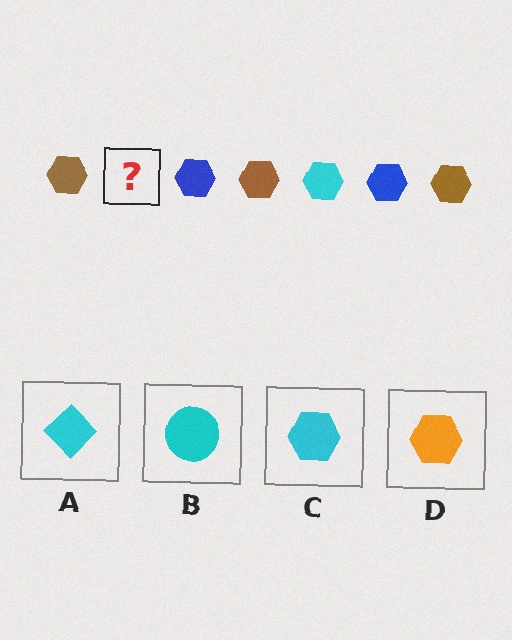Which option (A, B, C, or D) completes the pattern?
C.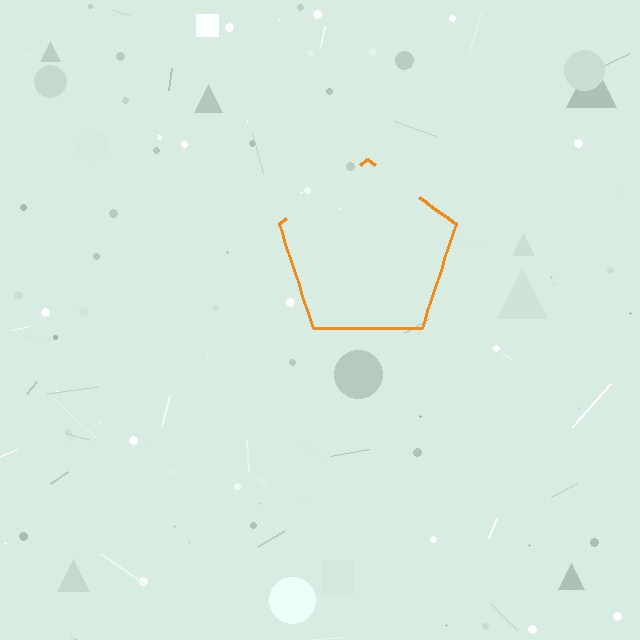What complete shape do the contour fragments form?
The contour fragments form a pentagon.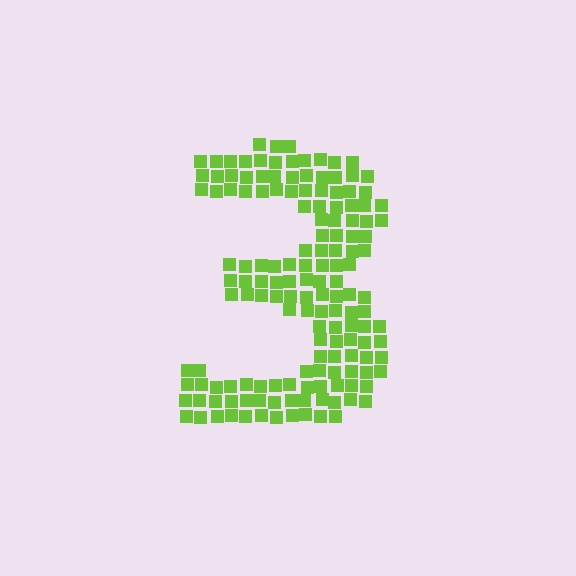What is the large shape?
The large shape is the digit 3.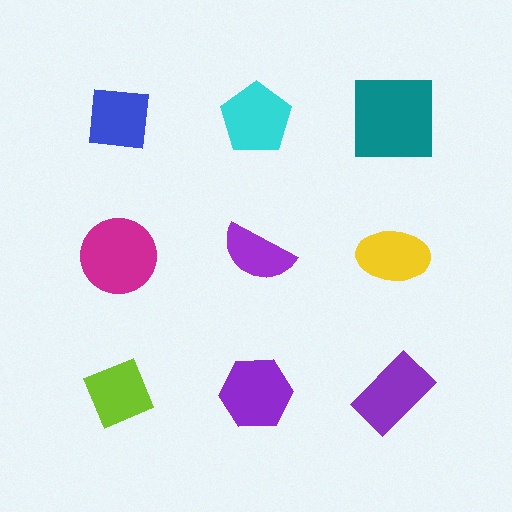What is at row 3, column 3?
A purple rectangle.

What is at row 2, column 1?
A magenta circle.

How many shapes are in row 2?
3 shapes.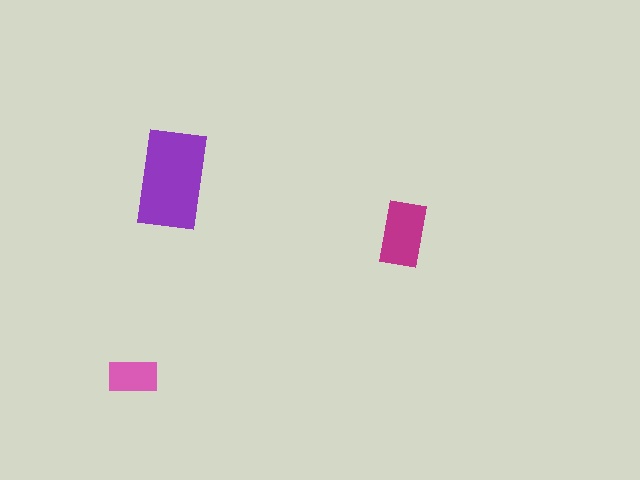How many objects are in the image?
There are 3 objects in the image.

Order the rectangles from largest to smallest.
the purple one, the magenta one, the pink one.